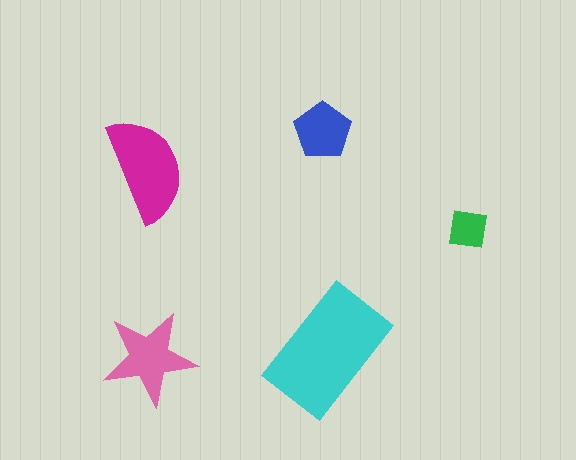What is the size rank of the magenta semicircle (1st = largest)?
2nd.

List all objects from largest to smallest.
The cyan rectangle, the magenta semicircle, the pink star, the blue pentagon, the green square.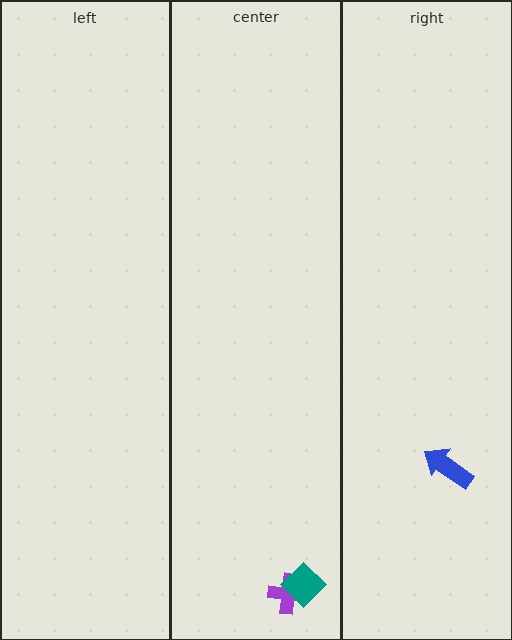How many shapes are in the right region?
1.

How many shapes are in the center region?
2.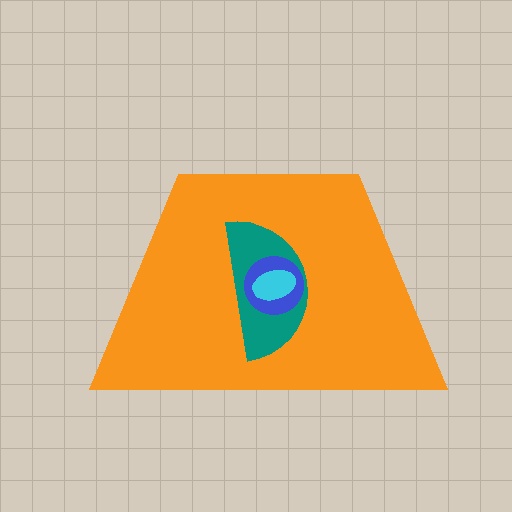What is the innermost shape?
The cyan ellipse.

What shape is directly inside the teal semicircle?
The blue circle.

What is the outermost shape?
The orange trapezoid.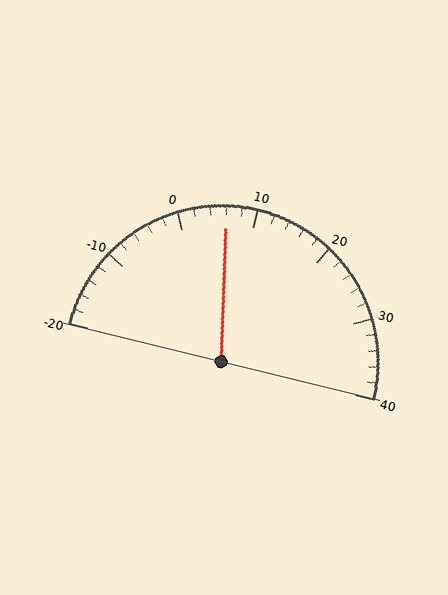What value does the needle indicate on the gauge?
The needle indicates approximately 6.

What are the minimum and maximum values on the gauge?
The gauge ranges from -20 to 40.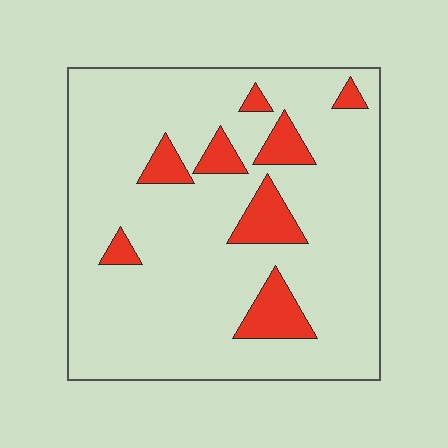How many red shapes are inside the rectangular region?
8.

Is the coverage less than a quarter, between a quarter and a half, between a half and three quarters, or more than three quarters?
Less than a quarter.